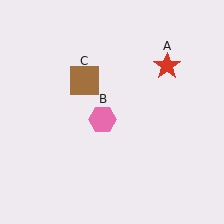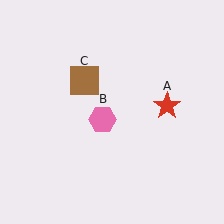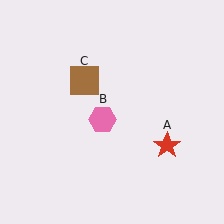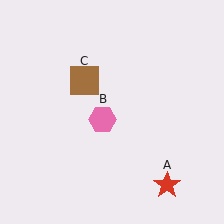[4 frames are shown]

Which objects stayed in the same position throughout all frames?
Pink hexagon (object B) and brown square (object C) remained stationary.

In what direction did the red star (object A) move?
The red star (object A) moved down.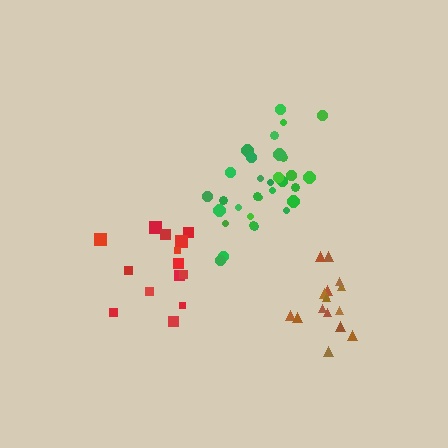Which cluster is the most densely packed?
Green.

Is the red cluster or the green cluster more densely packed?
Green.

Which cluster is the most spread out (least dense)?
Red.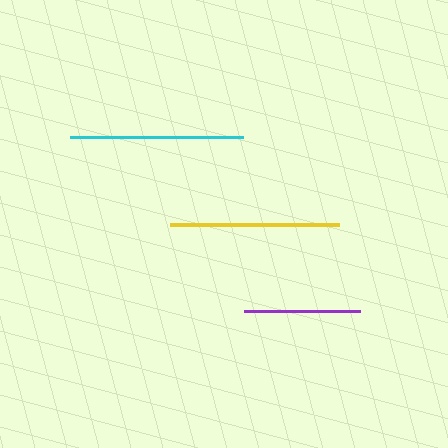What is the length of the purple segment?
The purple segment is approximately 116 pixels long.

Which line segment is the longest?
The cyan line is the longest at approximately 173 pixels.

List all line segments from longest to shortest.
From longest to shortest: cyan, yellow, purple.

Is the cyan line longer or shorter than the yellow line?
The cyan line is longer than the yellow line.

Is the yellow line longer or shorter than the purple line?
The yellow line is longer than the purple line.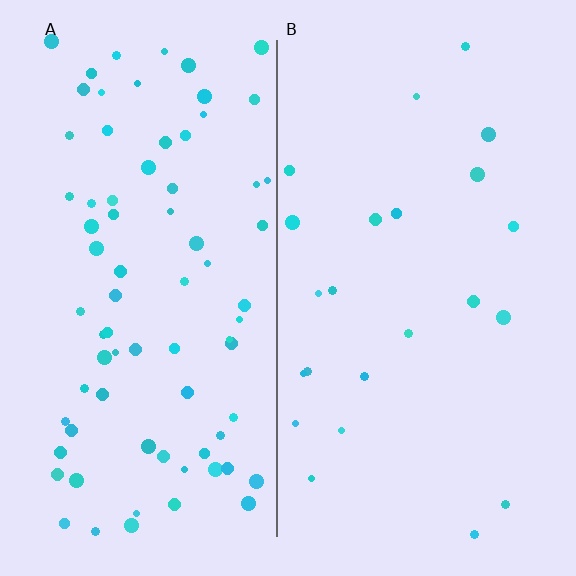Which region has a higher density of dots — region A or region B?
A (the left).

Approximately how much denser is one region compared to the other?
Approximately 3.3× — region A over region B.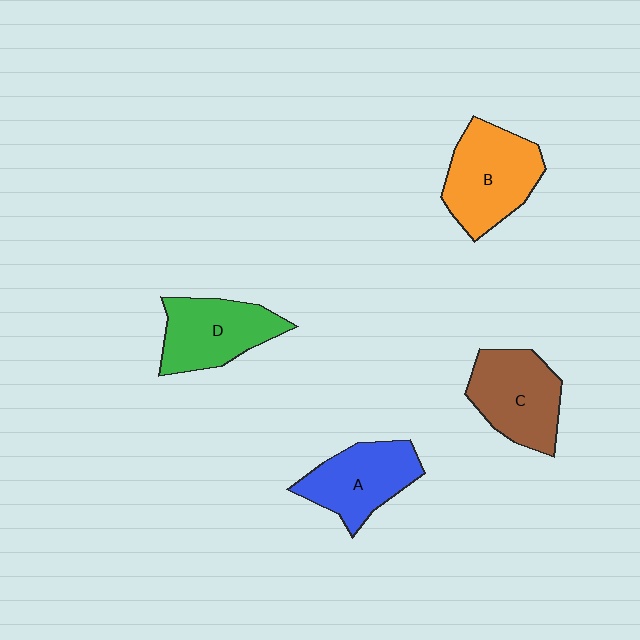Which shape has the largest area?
Shape B (orange).